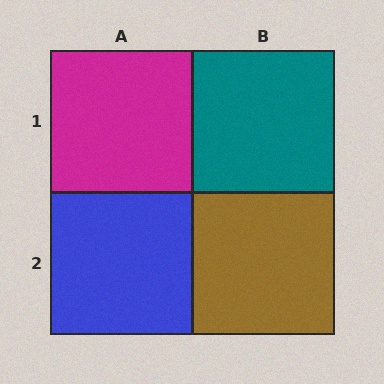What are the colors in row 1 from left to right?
Magenta, teal.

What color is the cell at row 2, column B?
Brown.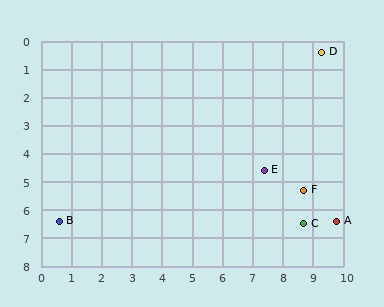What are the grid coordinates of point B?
Point B is at approximately (0.6, 6.4).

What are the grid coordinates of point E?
Point E is at approximately (7.4, 4.6).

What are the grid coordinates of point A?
Point A is at approximately (9.8, 6.4).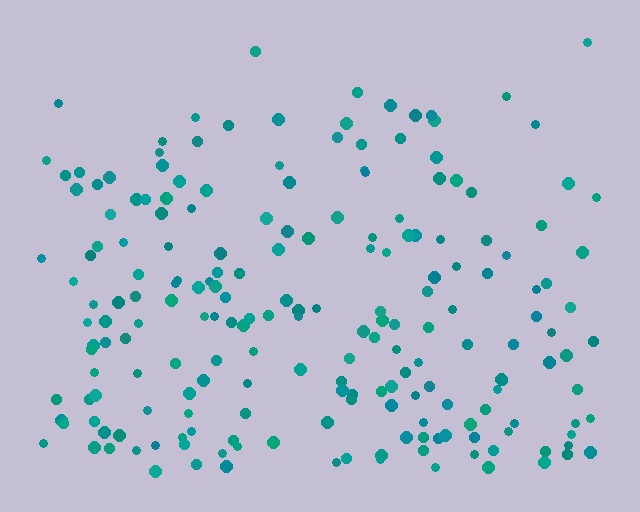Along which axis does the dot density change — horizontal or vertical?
Vertical.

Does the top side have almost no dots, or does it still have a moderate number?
Still a moderate number, just noticeably fewer than the bottom.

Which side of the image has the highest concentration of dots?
The bottom.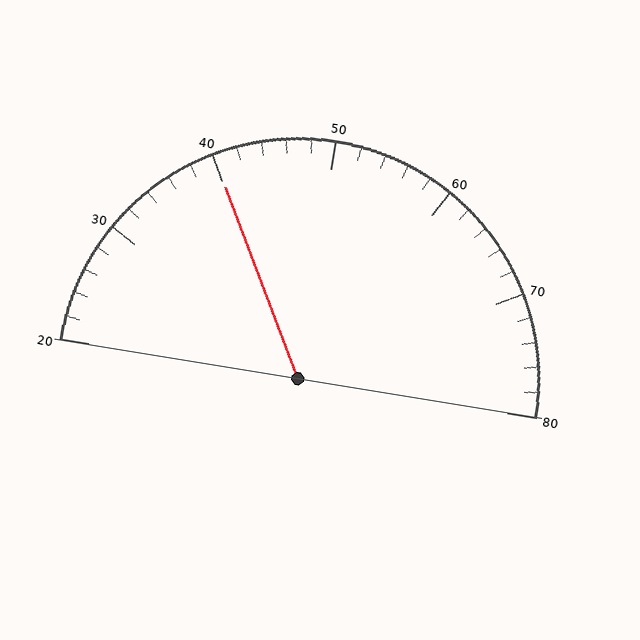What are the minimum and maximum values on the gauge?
The gauge ranges from 20 to 80.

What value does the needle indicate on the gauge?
The needle indicates approximately 40.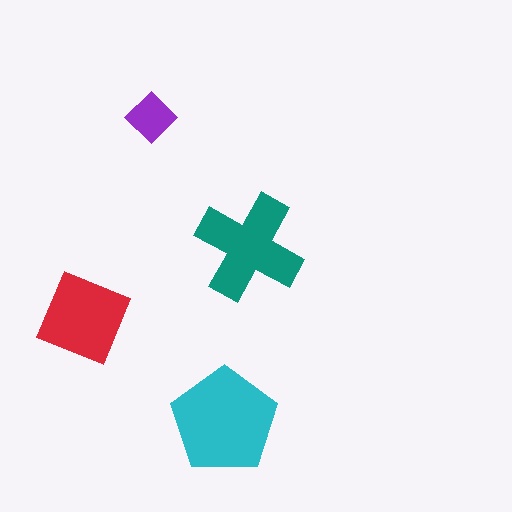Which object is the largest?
The cyan pentagon.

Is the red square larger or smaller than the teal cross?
Smaller.